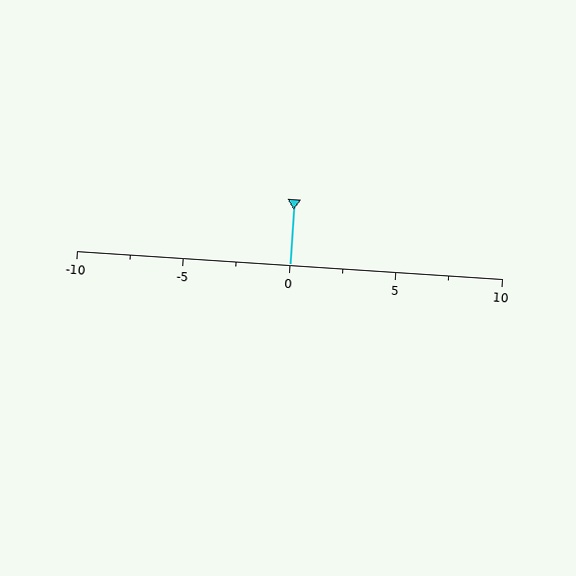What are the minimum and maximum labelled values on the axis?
The axis runs from -10 to 10.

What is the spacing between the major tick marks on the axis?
The major ticks are spaced 5 apart.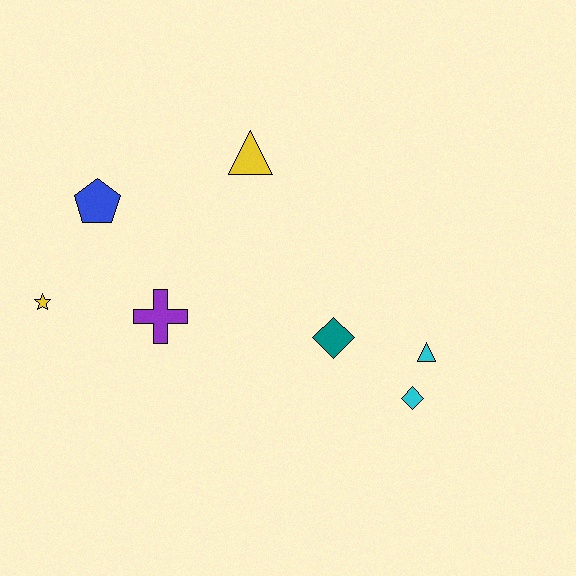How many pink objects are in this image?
There are no pink objects.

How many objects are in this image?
There are 7 objects.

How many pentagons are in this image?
There is 1 pentagon.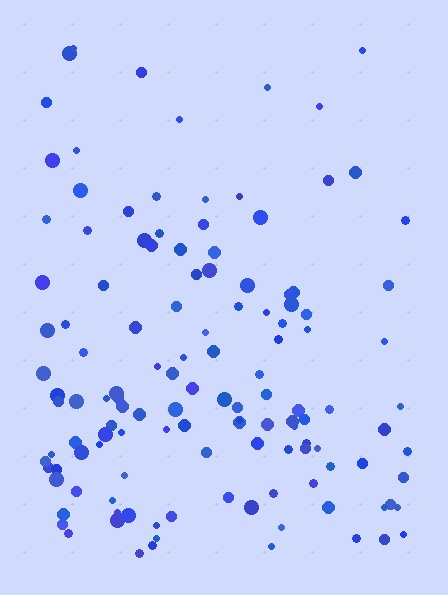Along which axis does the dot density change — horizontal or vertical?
Vertical.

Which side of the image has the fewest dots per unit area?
The top.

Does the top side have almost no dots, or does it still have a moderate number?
Still a moderate number, just noticeably fewer than the bottom.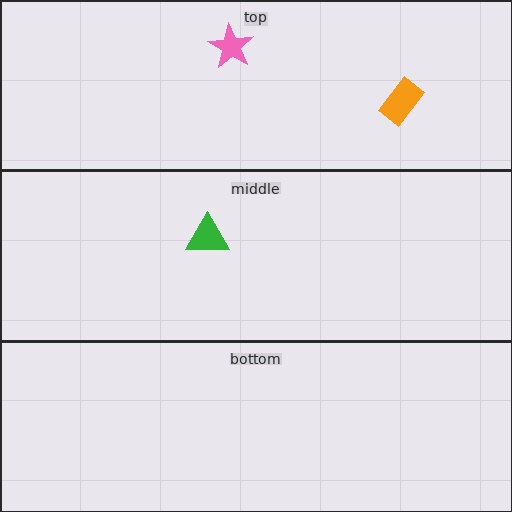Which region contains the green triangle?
The middle region.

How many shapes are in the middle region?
1.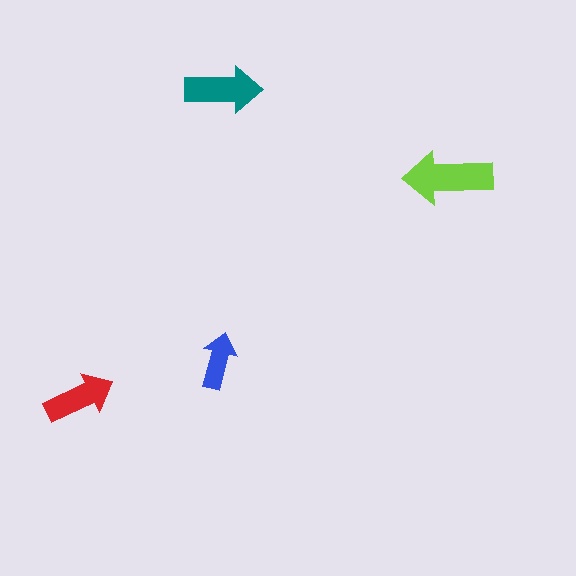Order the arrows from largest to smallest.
the lime one, the teal one, the red one, the blue one.